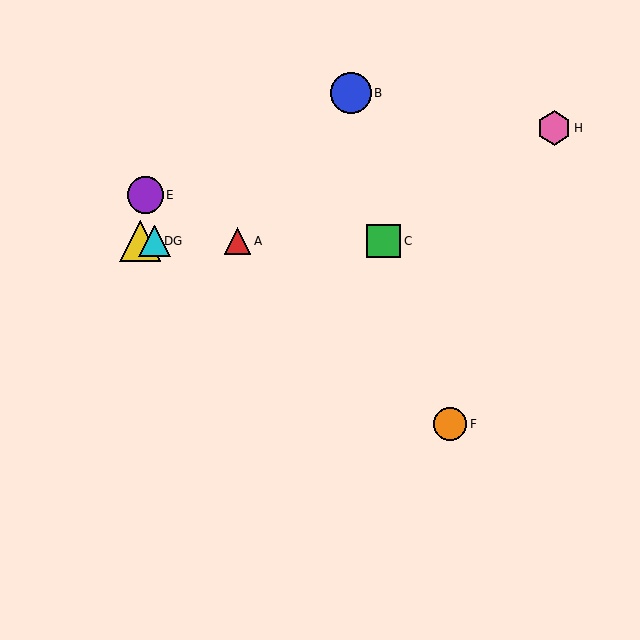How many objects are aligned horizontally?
4 objects (A, C, D, G) are aligned horizontally.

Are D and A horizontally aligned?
Yes, both are at y≈241.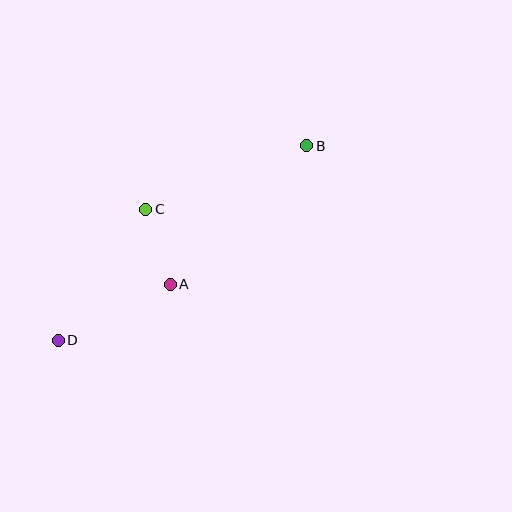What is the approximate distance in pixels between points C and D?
The distance between C and D is approximately 158 pixels.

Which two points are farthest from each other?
Points B and D are farthest from each other.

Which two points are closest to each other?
Points A and C are closest to each other.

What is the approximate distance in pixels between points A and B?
The distance between A and B is approximately 195 pixels.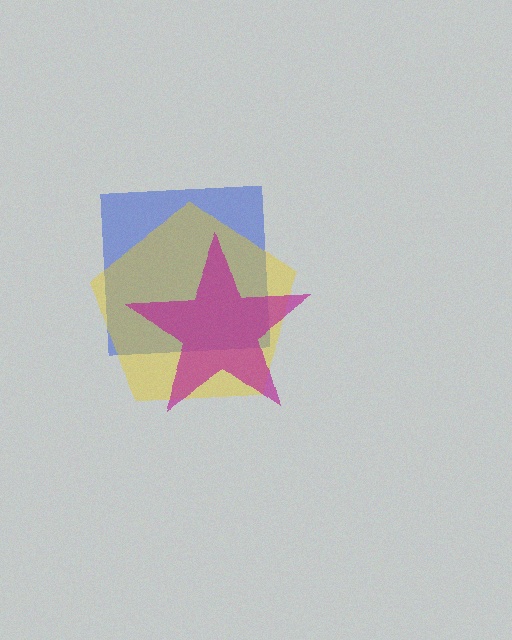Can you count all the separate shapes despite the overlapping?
Yes, there are 3 separate shapes.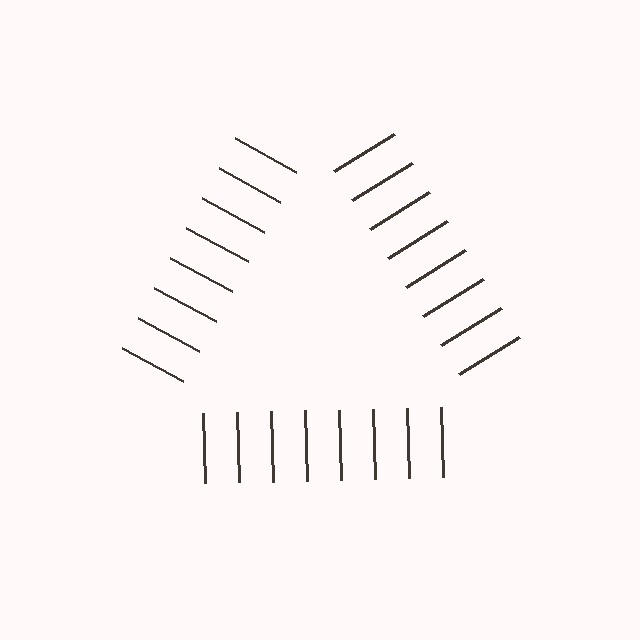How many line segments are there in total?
24 — 8 along each of the 3 edges.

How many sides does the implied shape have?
3 sides — the line-ends trace a triangle.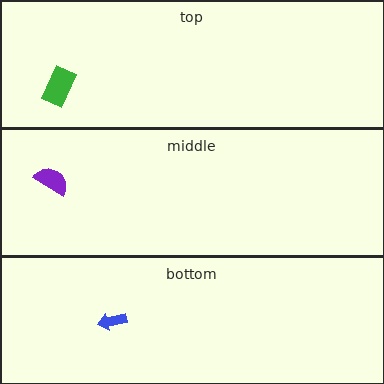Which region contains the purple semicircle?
The middle region.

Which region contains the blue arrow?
The bottom region.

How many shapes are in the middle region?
1.